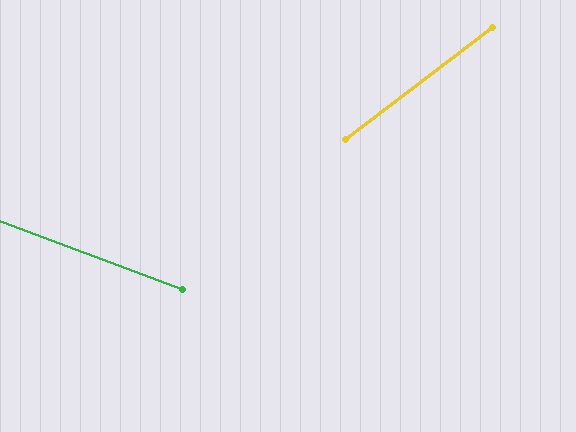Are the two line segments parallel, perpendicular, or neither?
Neither parallel nor perpendicular — they differ by about 57°.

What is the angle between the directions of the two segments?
Approximately 57 degrees.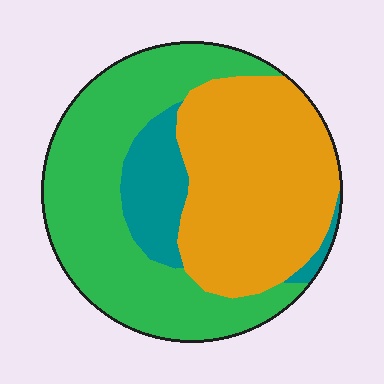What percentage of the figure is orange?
Orange takes up about two fifths (2/5) of the figure.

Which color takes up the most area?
Green, at roughly 45%.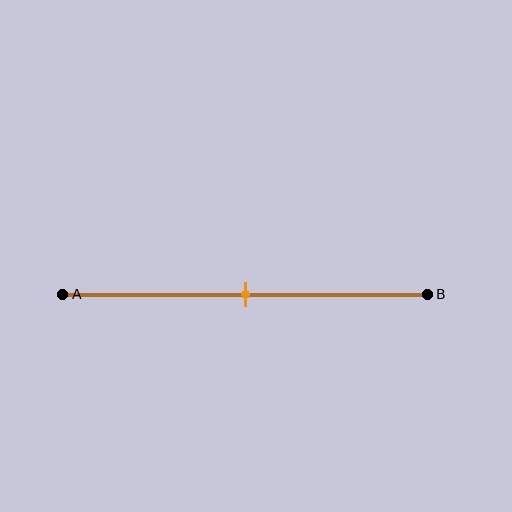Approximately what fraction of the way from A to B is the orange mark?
The orange mark is approximately 50% of the way from A to B.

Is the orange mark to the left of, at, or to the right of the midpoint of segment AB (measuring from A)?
The orange mark is approximately at the midpoint of segment AB.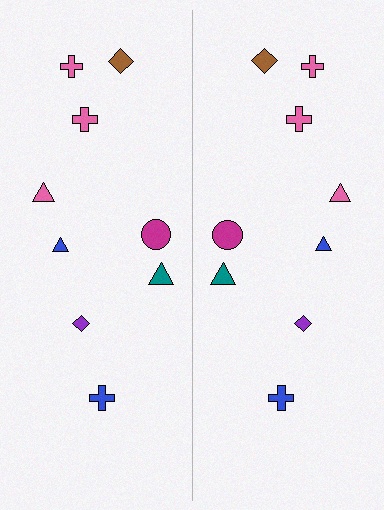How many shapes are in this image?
There are 18 shapes in this image.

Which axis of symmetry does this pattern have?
The pattern has a vertical axis of symmetry running through the center of the image.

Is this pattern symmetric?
Yes, this pattern has bilateral (reflection) symmetry.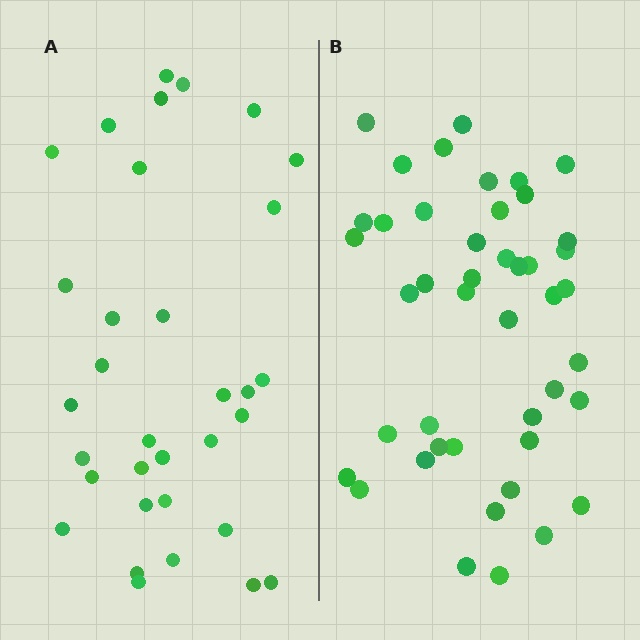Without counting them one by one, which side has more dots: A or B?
Region B (the right region) has more dots.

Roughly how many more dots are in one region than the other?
Region B has roughly 12 or so more dots than region A.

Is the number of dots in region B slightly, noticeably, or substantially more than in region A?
Region B has noticeably more, but not dramatically so. The ratio is roughly 1.3 to 1.